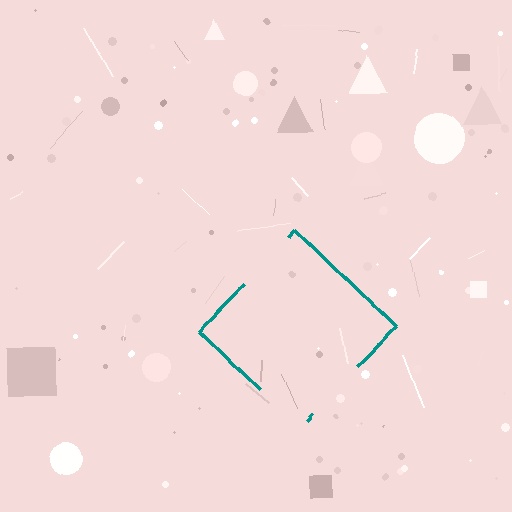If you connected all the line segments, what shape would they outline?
They would outline a diamond.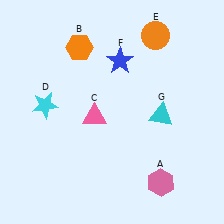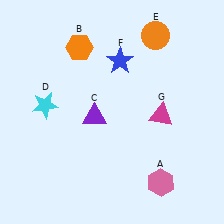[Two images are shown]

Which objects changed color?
C changed from pink to purple. G changed from cyan to magenta.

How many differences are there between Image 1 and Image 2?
There are 2 differences between the two images.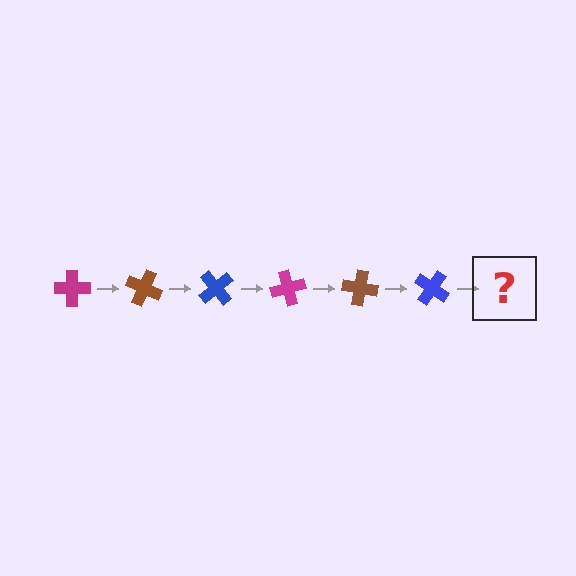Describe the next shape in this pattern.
It should be a magenta cross, rotated 150 degrees from the start.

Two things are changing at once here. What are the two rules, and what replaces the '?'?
The two rules are that it rotates 25 degrees each step and the color cycles through magenta, brown, and blue. The '?' should be a magenta cross, rotated 150 degrees from the start.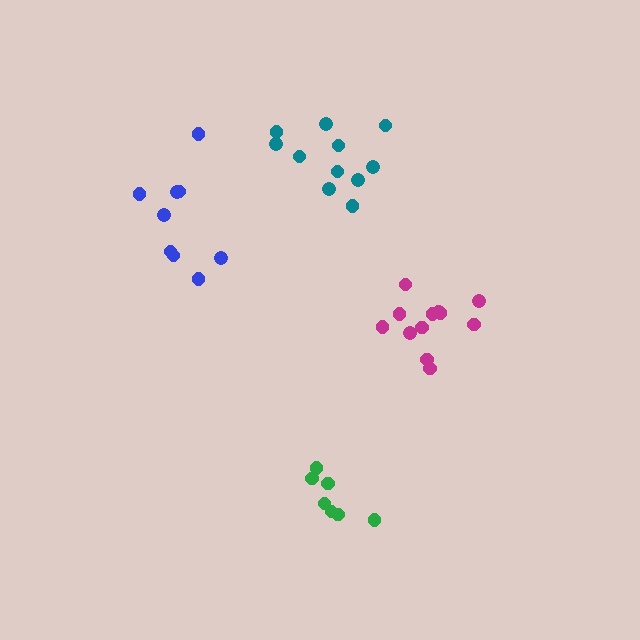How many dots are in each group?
Group 1: 11 dots, Group 2: 7 dots, Group 3: 9 dots, Group 4: 12 dots (39 total).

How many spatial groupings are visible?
There are 4 spatial groupings.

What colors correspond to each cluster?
The clusters are colored: teal, green, blue, magenta.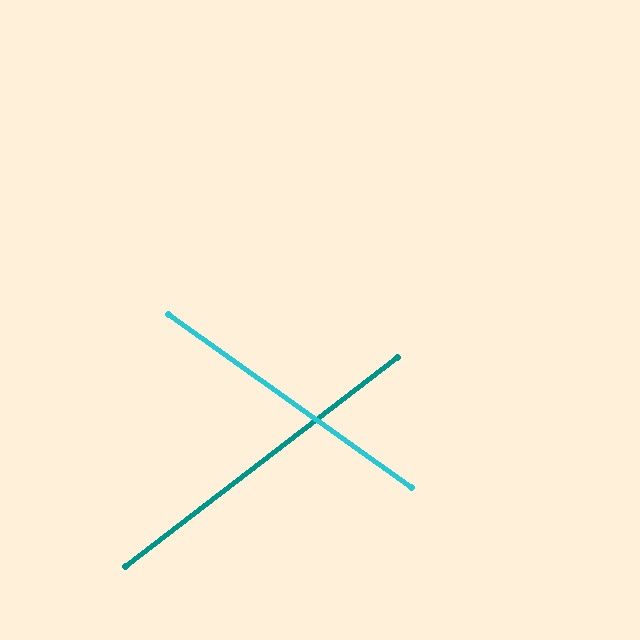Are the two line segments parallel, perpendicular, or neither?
Neither parallel nor perpendicular — they differ by about 73°.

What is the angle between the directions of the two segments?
Approximately 73 degrees.